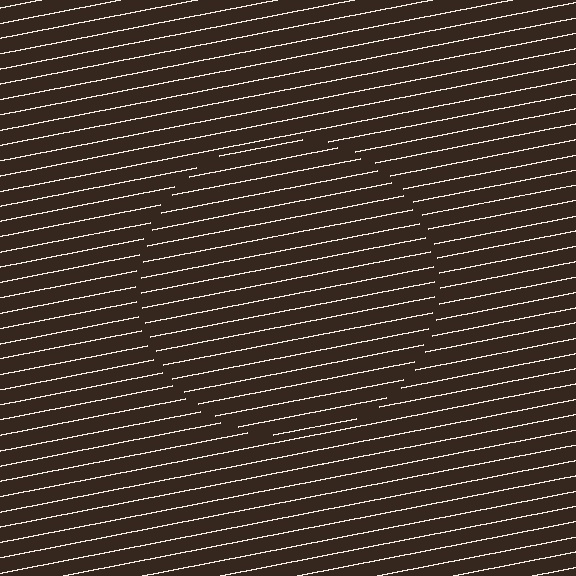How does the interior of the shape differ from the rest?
The interior of the shape contains the same grating, shifted by half a period — the contour is defined by the phase discontinuity where line-ends from the inner and outer gratings abut.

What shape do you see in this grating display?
An illusory circle. The interior of the shape contains the same grating, shifted by half a period — the contour is defined by the phase discontinuity where line-ends from the inner and outer gratings abut.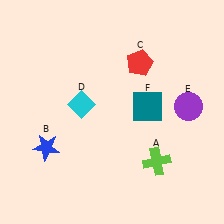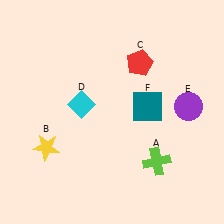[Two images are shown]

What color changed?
The star (B) changed from blue in Image 1 to yellow in Image 2.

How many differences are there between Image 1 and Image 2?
There is 1 difference between the two images.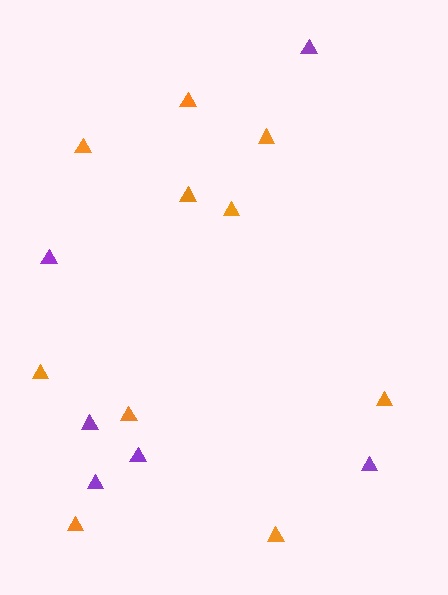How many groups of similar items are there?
There are 2 groups: one group of purple triangles (6) and one group of orange triangles (10).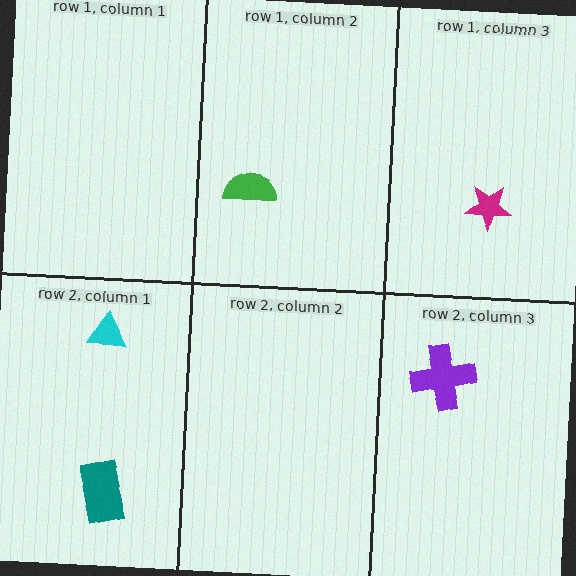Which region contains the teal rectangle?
The row 2, column 1 region.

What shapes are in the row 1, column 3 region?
The magenta star.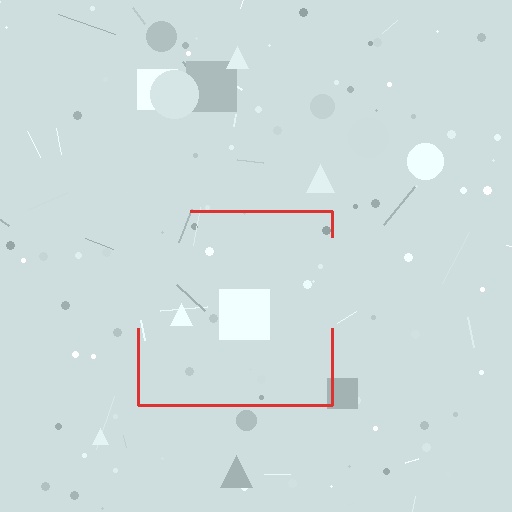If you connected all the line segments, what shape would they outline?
They would outline a square.